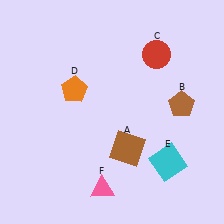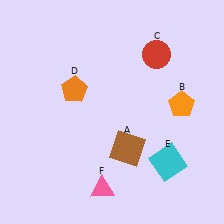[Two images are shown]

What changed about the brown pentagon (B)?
In Image 1, B is brown. In Image 2, it changed to orange.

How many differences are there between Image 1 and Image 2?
There is 1 difference between the two images.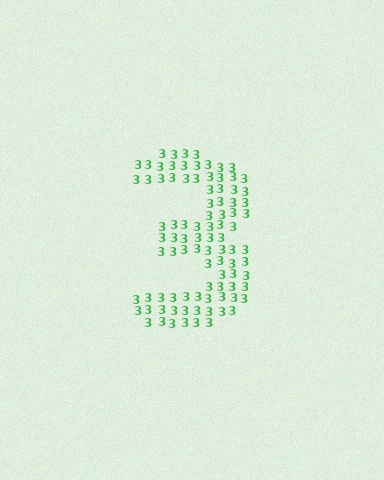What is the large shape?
The large shape is the digit 3.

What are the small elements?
The small elements are digit 3's.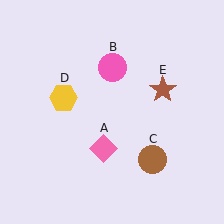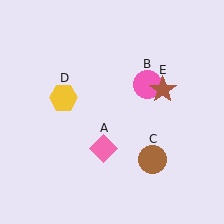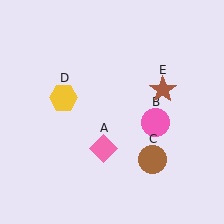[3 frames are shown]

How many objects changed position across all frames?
1 object changed position: pink circle (object B).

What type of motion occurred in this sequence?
The pink circle (object B) rotated clockwise around the center of the scene.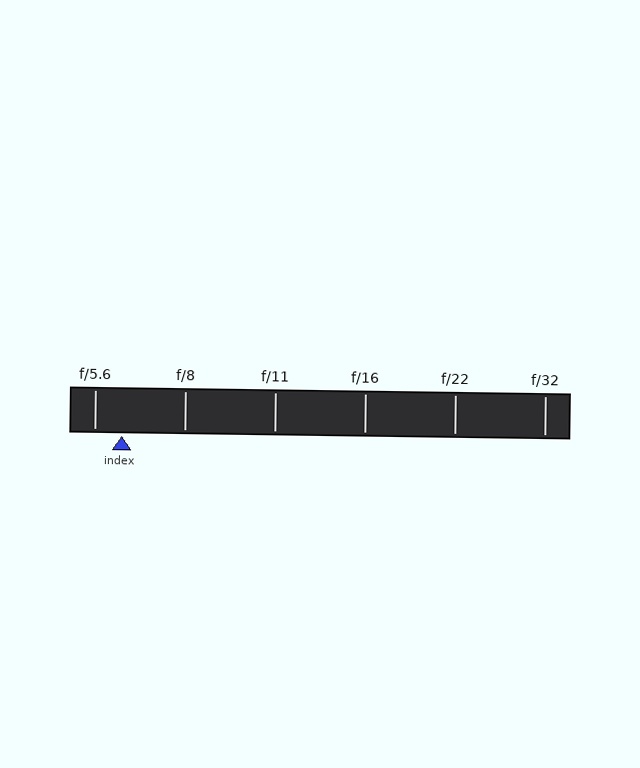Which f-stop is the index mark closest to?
The index mark is closest to f/5.6.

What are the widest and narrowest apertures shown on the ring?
The widest aperture shown is f/5.6 and the narrowest is f/32.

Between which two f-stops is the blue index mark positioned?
The index mark is between f/5.6 and f/8.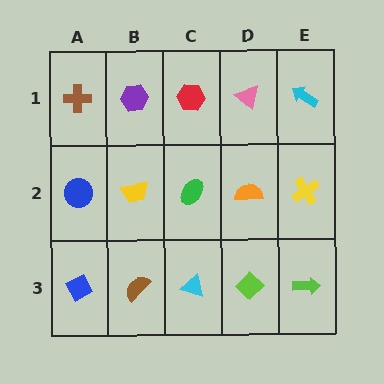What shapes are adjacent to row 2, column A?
A brown cross (row 1, column A), a blue diamond (row 3, column A), a yellow trapezoid (row 2, column B).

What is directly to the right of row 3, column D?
A lime arrow.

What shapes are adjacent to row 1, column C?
A green ellipse (row 2, column C), a purple hexagon (row 1, column B), a pink triangle (row 1, column D).